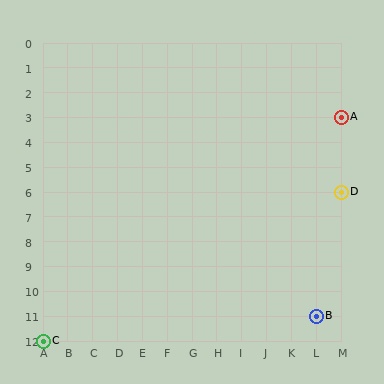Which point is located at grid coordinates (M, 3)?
Point A is at (M, 3).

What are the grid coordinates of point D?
Point D is at grid coordinates (M, 6).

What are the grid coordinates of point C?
Point C is at grid coordinates (A, 12).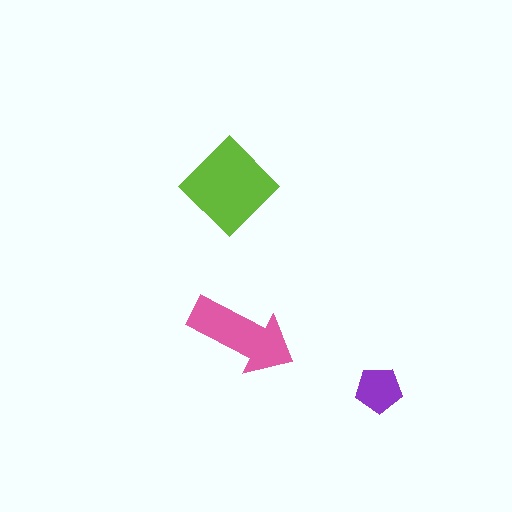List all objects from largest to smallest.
The lime diamond, the pink arrow, the purple pentagon.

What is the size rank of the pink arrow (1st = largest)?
2nd.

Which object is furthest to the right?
The purple pentagon is rightmost.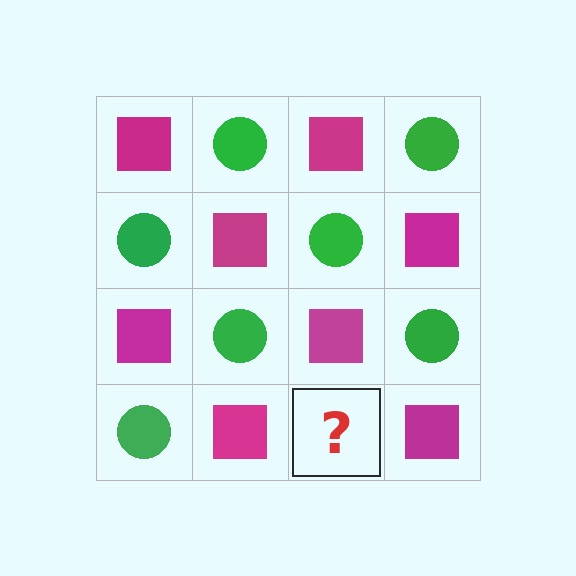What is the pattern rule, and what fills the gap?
The rule is that it alternates magenta square and green circle in a checkerboard pattern. The gap should be filled with a green circle.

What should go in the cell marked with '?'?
The missing cell should contain a green circle.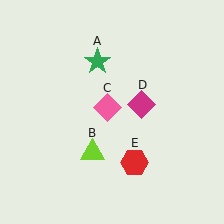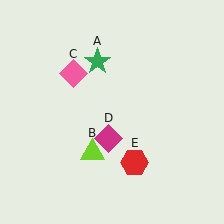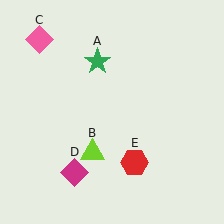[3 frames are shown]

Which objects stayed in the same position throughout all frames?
Green star (object A) and lime triangle (object B) and red hexagon (object E) remained stationary.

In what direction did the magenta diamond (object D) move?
The magenta diamond (object D) moved down and to the left.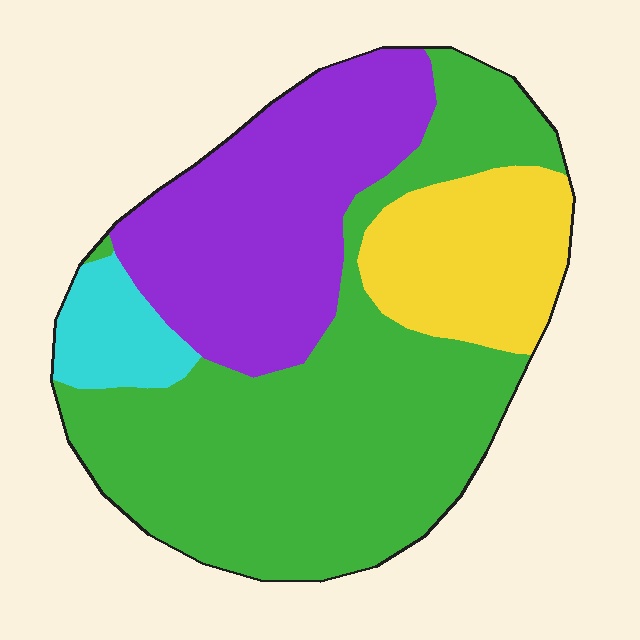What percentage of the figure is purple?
Purple covers about 30% of the figure.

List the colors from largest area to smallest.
From largest to smallest: green, purple, yellow, cyan.